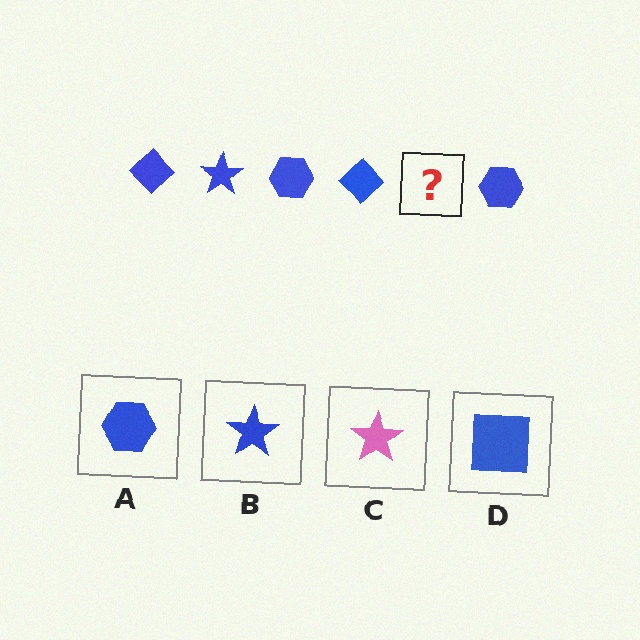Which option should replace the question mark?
Option B.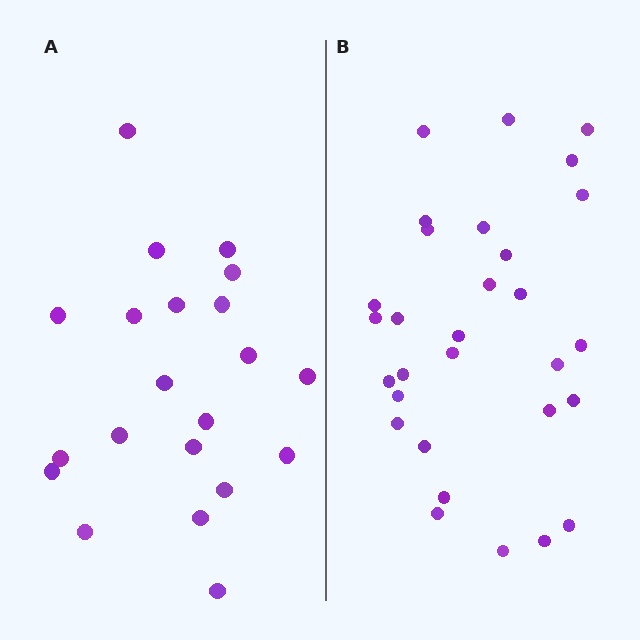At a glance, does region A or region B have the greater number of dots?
Region B (the right region) has more dots.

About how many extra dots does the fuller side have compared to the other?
Region B has roughly 8 or so more dots than region A.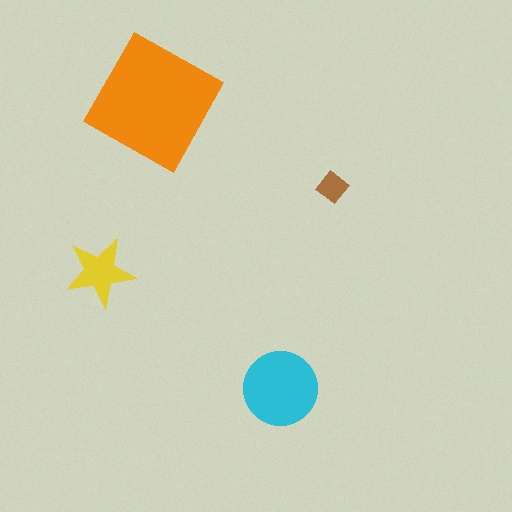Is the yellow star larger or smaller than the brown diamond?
Larger.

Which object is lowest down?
The cyan circle is bottommost.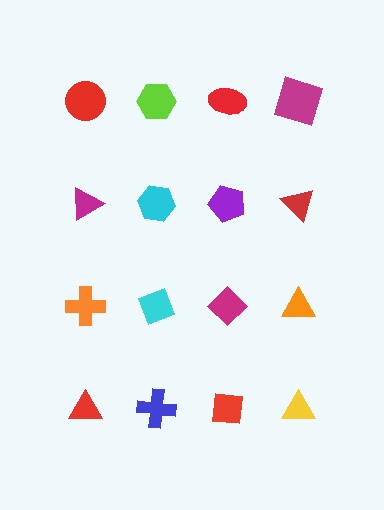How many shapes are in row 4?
4 shapes.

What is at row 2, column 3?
A purple pentagon.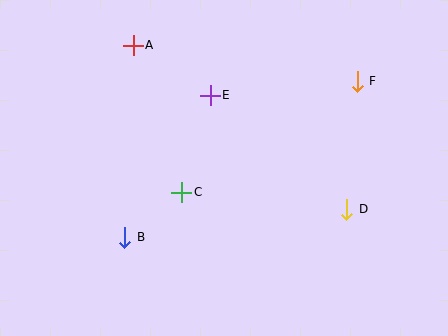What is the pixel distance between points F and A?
The distance between F and A is 227 pixels.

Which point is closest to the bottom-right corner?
Point D is closest to the bottom-right corner.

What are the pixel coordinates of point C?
Point C is at (182, 192).